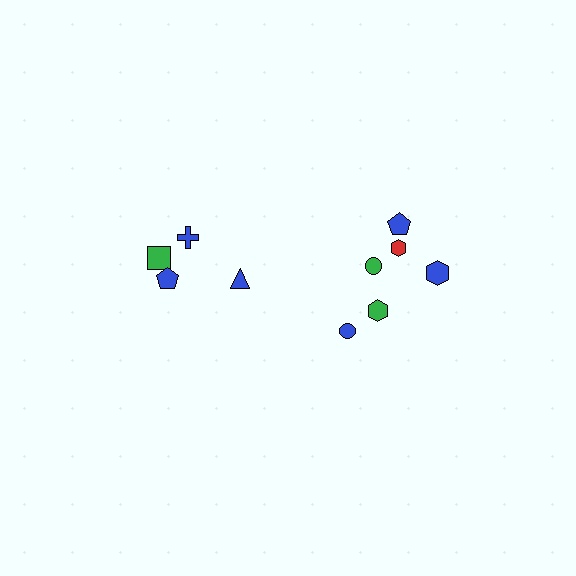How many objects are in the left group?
There are 4 objects.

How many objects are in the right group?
There are 6 objects.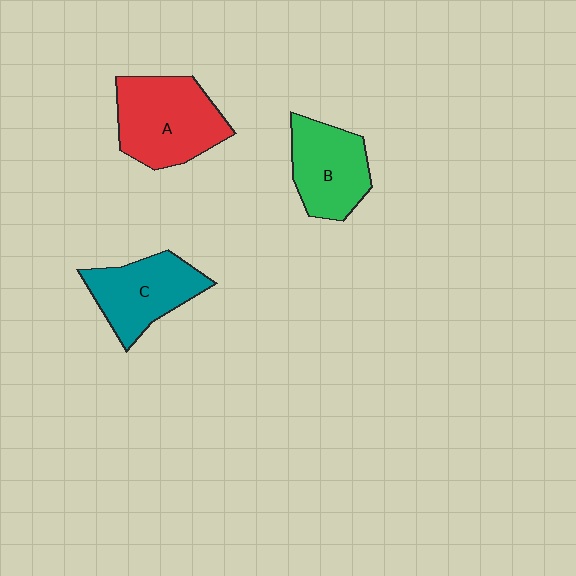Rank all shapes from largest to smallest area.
From largest to smallest: A (red), C (teal), B (green).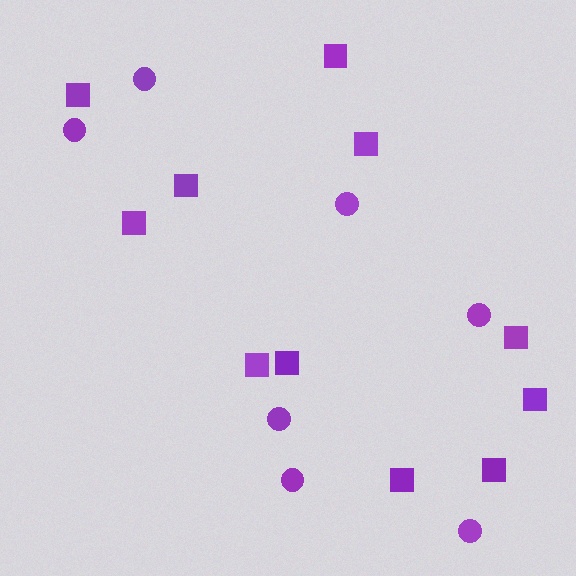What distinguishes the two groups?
There are 2 groups: one group of circles (7) and one group of squares (11).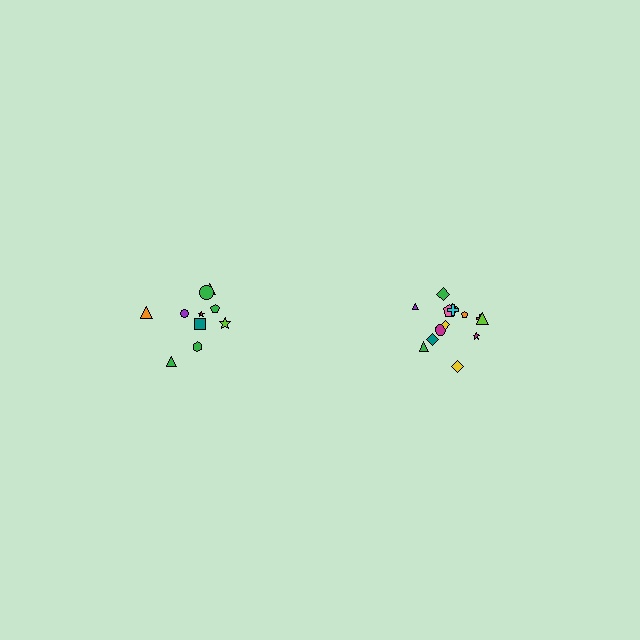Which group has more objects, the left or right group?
The right group.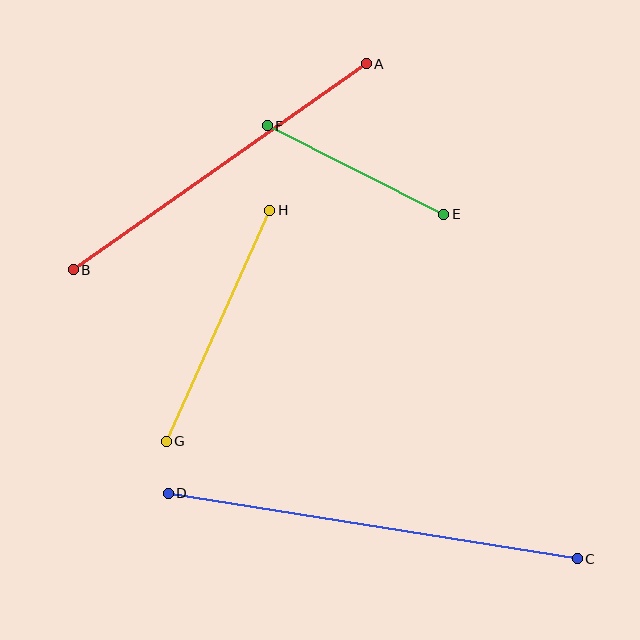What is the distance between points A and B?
The distance is approximately 358 pixels.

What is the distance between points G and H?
The distance is approximately 253 pixels.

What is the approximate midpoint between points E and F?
The midpoint is at approximately (355, 170) pixels.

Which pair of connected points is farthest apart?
Points C and D are farthest apart.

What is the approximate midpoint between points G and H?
The midpoint is at approximately (218, 326) pixels.